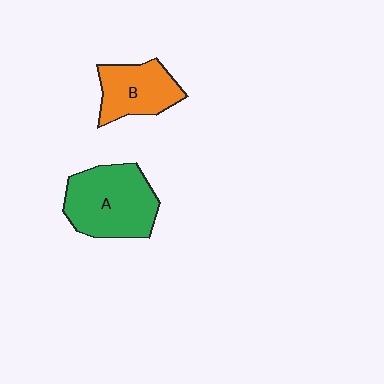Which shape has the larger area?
Shape A (green).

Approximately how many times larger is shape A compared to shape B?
Approximately 1.5 times.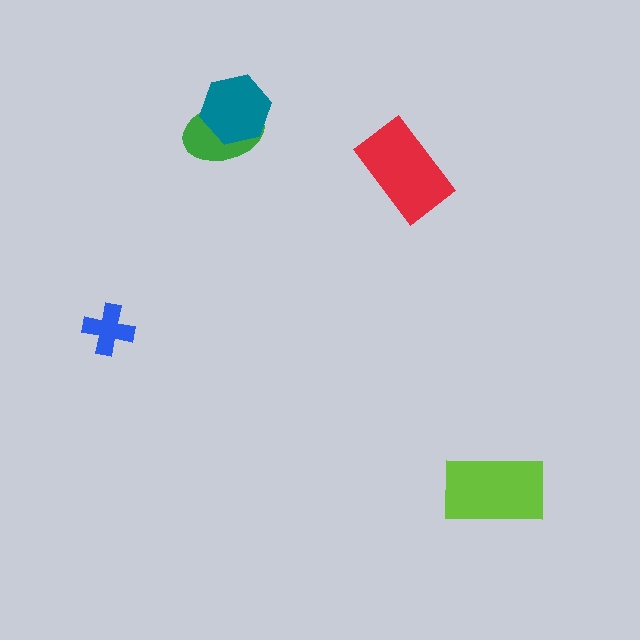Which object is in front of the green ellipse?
The teal hexagon is in front of the green ellipse.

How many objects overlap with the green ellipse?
1 object overlaps with the green ellipse.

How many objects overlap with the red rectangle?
0 objects overlap with the red rectangle.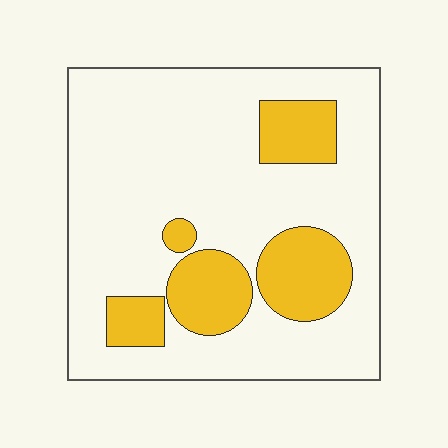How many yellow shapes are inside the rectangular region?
5.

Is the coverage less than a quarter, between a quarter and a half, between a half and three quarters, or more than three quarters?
Less than a quarter.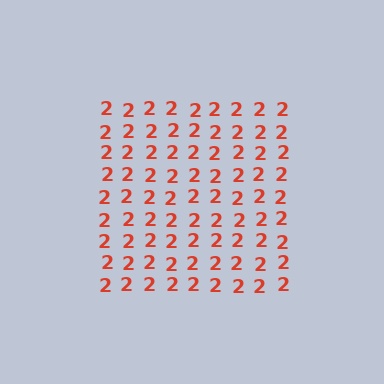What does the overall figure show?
The overall figure shows a square.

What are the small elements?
The small elements are digit 2's.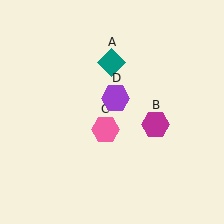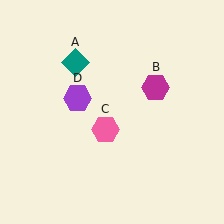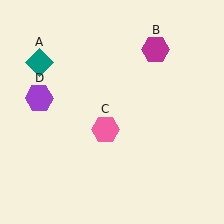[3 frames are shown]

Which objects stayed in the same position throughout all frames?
Pink hexagon (object C) remained stationary.